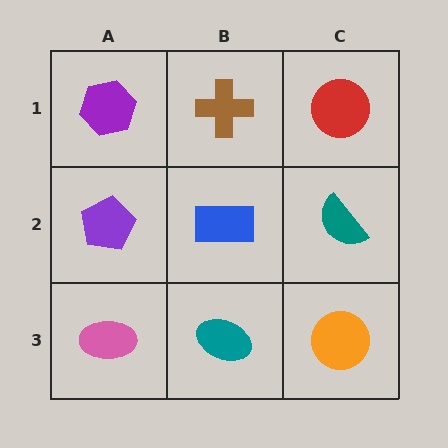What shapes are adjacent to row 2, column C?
A red circle (row 1, column C), an orange circle (row 3, column C), a blue rectangle (row 2, column B).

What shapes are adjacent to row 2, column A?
A purple hexagon (row 1, column A), a pink ellipse (row 3, column A), a blue rectangle (row 2, column B).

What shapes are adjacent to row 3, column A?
A purple pentagon (row 2, column A), a teal ellipse (row 3, column B).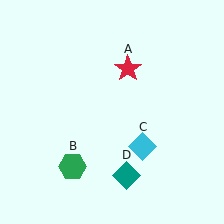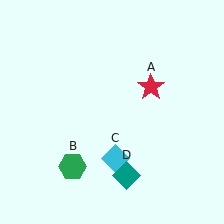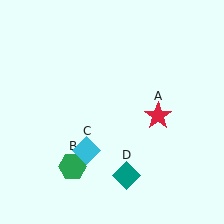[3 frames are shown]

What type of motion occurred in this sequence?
The red star (object A), cyan diamond (object C) rotated clockwise around the center of the scene.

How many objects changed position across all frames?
2 objects changed position: red star (object A), cyan diamond (object C).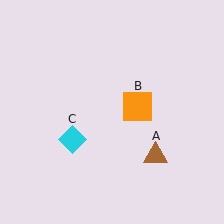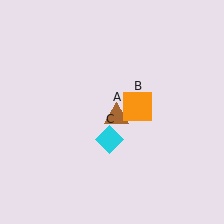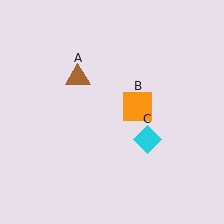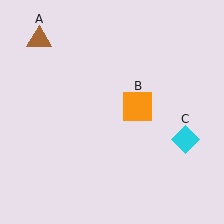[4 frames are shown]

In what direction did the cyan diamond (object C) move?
The cyan diamond (object C) moved right.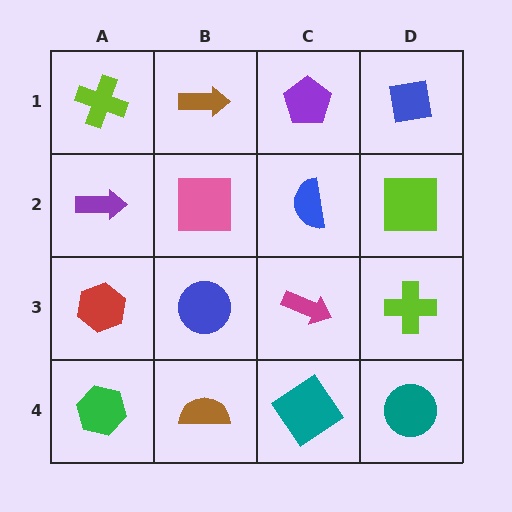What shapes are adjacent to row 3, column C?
A blue semicircle (row 2, column C), a teal diamond (row 4, column C), a blue circle (row 3, column B), a lime cross (row 3, column D).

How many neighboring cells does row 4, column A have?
2.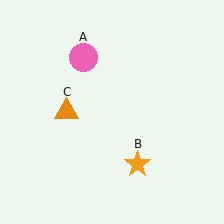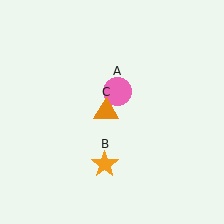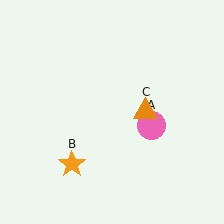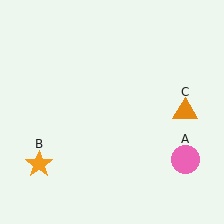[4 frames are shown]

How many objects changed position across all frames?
3 objects changed position: pink circle (object A), orange star (object B), orange triangle (object C).